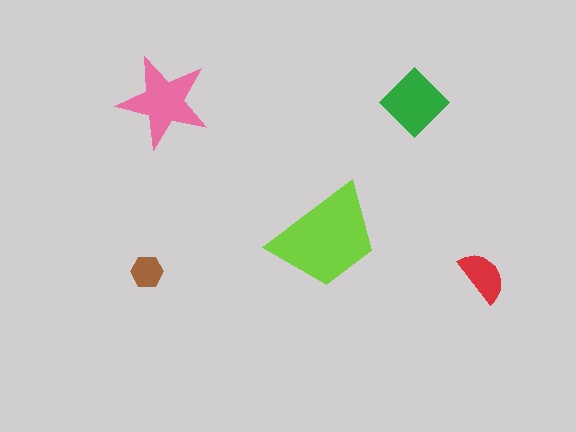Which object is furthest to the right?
The red semicircle is rightmost.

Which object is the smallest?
The brown hexagon.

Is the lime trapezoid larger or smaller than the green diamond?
Larger.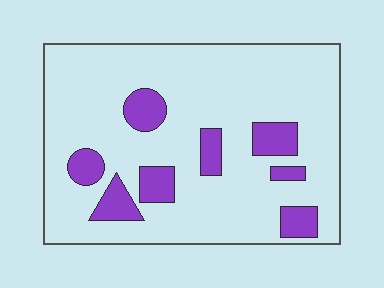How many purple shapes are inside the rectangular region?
8.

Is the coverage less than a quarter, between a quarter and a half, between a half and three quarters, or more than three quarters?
Less than a quarter.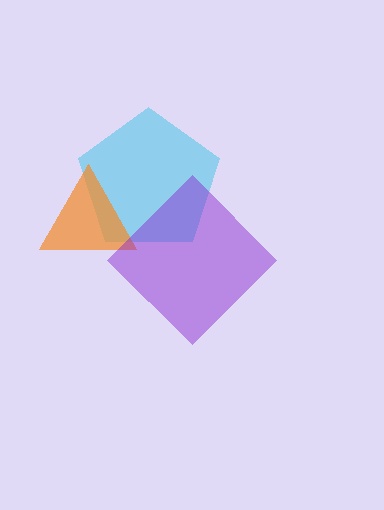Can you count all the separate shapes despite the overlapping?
Yes, there are 3 separate shapes.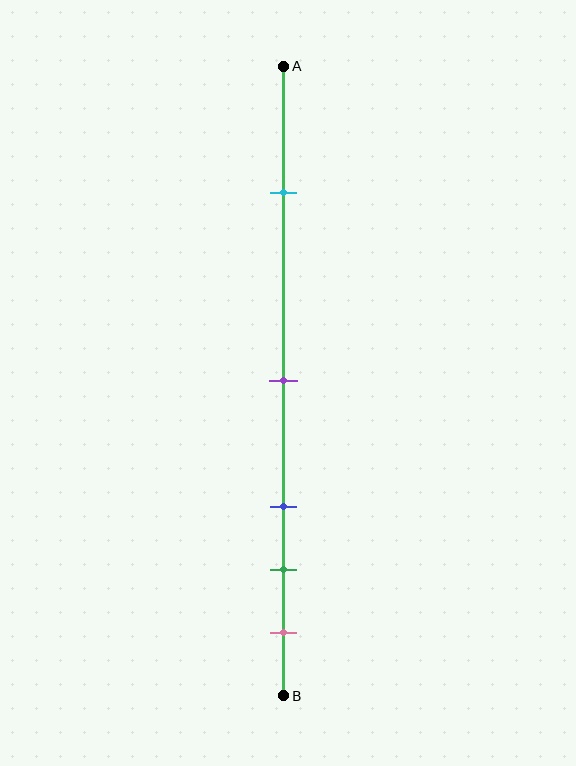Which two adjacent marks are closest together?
The green and pink marks are the closest adjacent pair.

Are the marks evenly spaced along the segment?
No, the marks are not evenly spaced.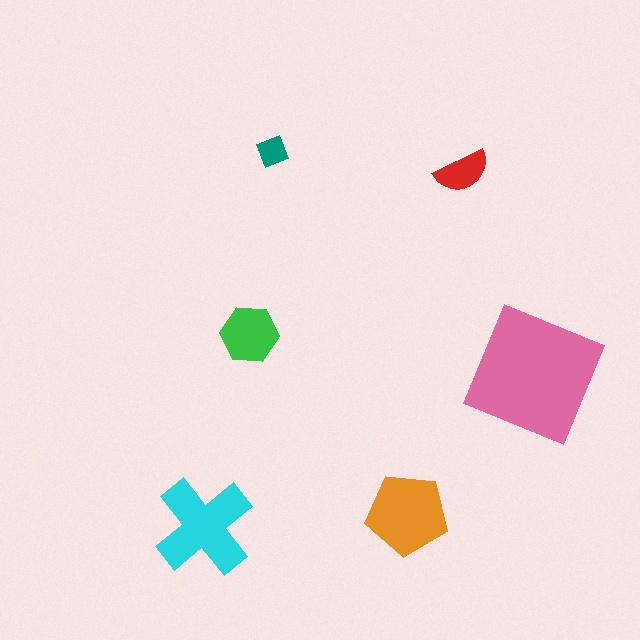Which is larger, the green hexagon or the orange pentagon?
The orange pentagon.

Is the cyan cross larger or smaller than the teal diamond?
Larger.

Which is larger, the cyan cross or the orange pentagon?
The cyan cross.